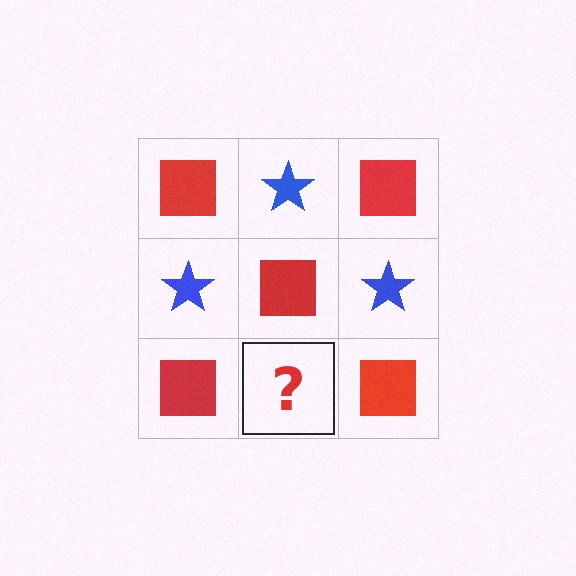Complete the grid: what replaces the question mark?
The question mark should be replaced with a blue star.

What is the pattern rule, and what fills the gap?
The rule is that it alternates red square and blue star in a checkerboard pattern. The gap should be filled with a blue star.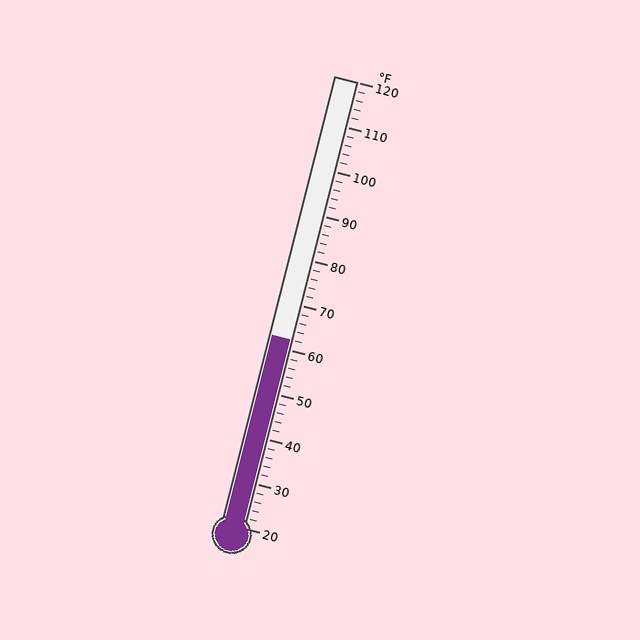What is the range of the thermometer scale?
The thermometer scale ranges from 20°F to 120°F.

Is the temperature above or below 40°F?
The temperature is above 40°F.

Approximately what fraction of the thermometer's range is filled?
The thermometer is filled to approximately 40% of its range.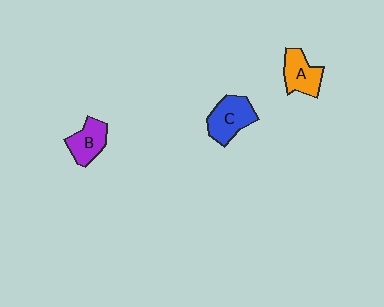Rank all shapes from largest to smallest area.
From largest to smallest: C (blue), A (orange), B (purple).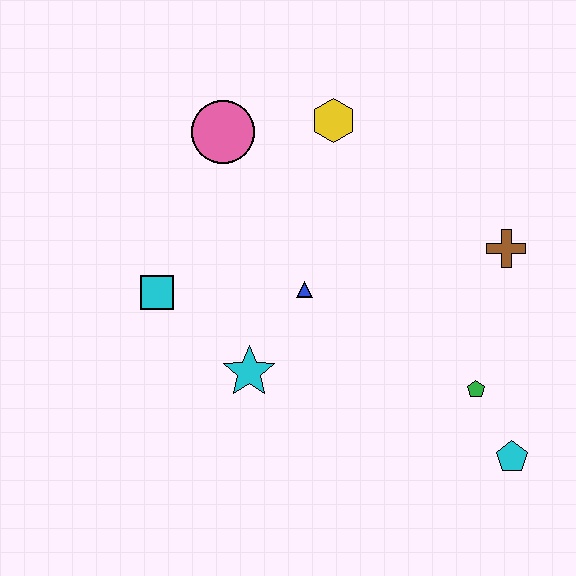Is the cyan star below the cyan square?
Yes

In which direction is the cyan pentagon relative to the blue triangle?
The cyan pentagon is to the right of the blue triangle.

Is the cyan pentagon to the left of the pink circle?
No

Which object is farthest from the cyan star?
The brown cross is farthest from the cyan star.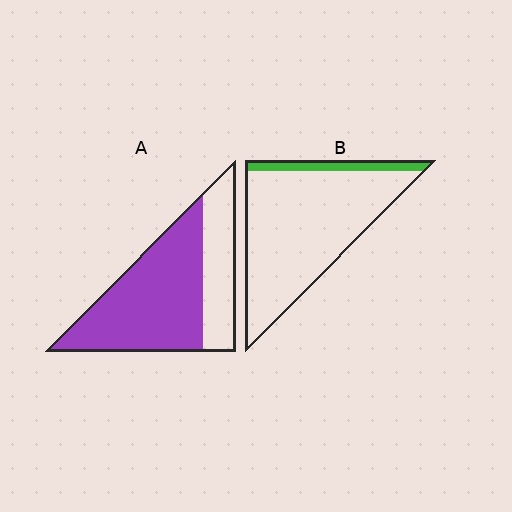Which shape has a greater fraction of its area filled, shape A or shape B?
Shape A.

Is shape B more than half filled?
No.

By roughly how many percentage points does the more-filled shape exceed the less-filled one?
By roughly 55 percentage points (A over B).